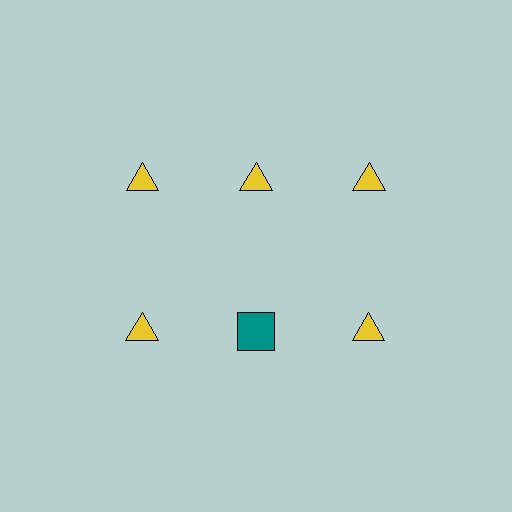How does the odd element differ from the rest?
It differs in both color (teal instead of yellow) and shape (square instead of triangle).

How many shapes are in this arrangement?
There are 6 shapes arranged in a grid pattern.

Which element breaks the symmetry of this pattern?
The teal square in the second row, second from left column breaks the symmetry. All other shapes are yellow triangles.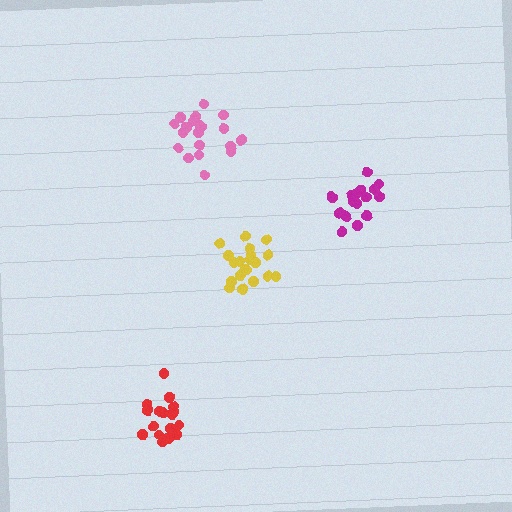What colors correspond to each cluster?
The clusters are colored: yellow, magenta, red, pink.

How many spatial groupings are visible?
There are 4 spatial groupings.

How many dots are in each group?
Group 1: 20 dots, Group 2: 19 dots, Group 3: 17 dots, Group 4: 20 dots (76 total).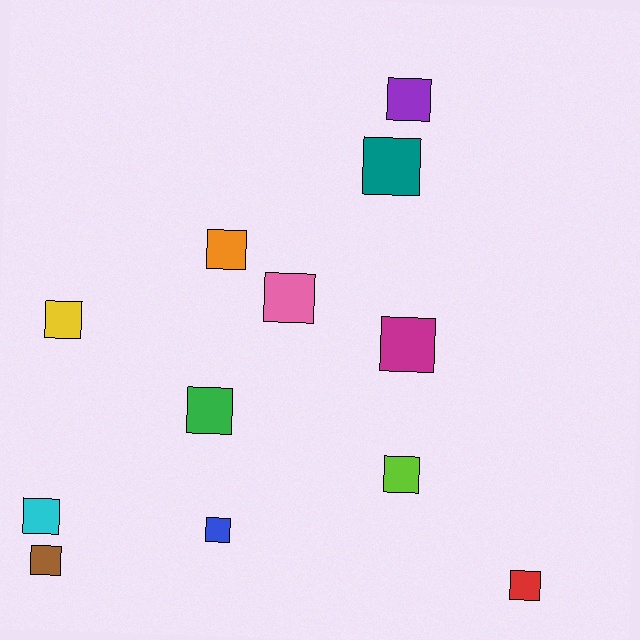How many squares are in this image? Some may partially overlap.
There are 12 squares.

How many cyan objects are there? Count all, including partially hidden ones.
There is 1 cyan object.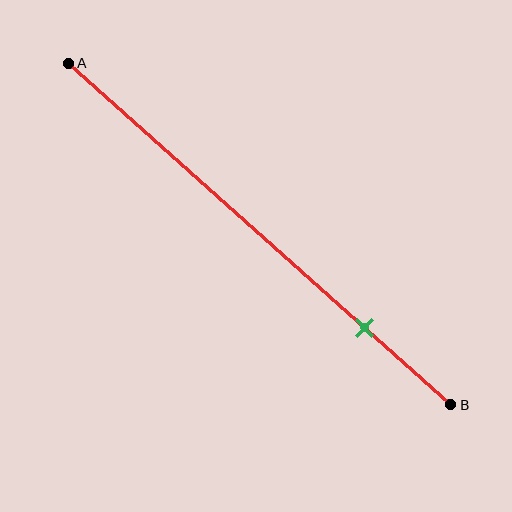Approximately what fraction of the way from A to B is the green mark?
The green mark is approximately 75% of the way from A to B.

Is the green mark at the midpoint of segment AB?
No, the mark is at about 75% from A, not at the 50% midpoint.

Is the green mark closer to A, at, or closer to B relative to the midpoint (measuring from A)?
The green mark is closer to point B than the midpoint of segment AB.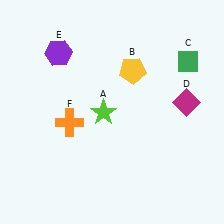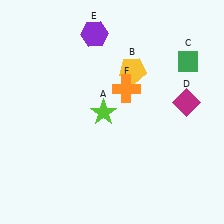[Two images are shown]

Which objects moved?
The objects that moved are: the purple hexagon (E), the orange cross (F).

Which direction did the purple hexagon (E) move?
The purple hexagon (E) moved right.